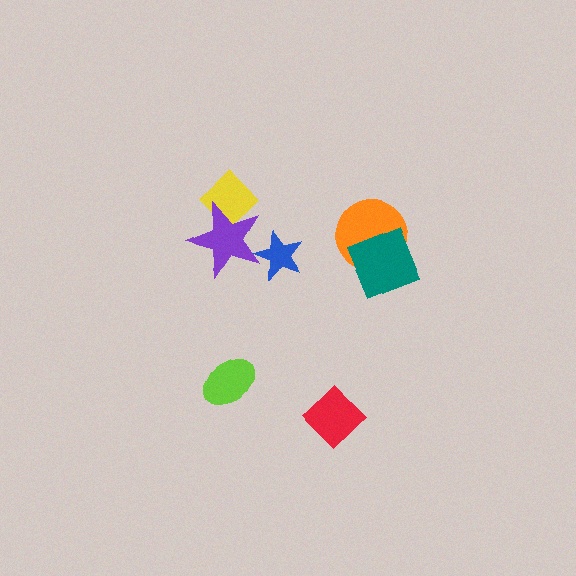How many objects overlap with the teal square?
1 object overlaps with the teal square.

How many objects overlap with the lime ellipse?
0 objects overlap with the lime ellipse.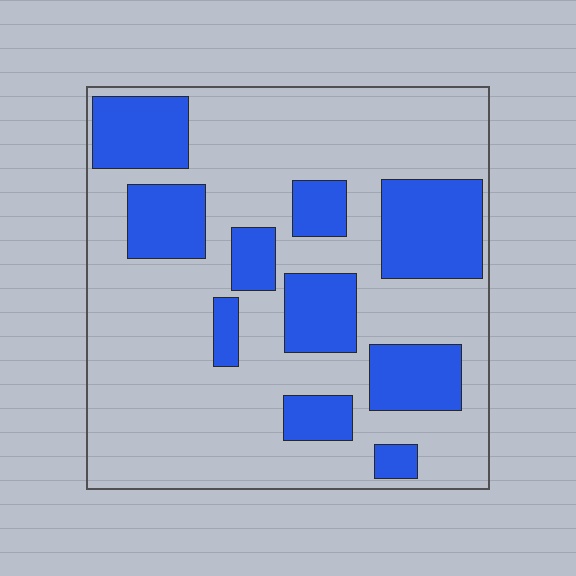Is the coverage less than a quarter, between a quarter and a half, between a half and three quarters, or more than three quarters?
Between a quarter and a half.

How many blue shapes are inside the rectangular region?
10.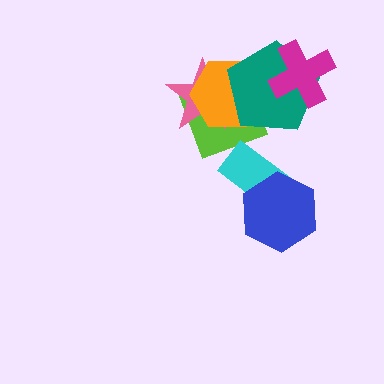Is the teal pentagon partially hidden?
Yes, it is partially covered by another shape.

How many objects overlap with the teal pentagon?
4 objects overlap with the teal pentagon.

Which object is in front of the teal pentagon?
The magenta cross is in front of the teal pentagon.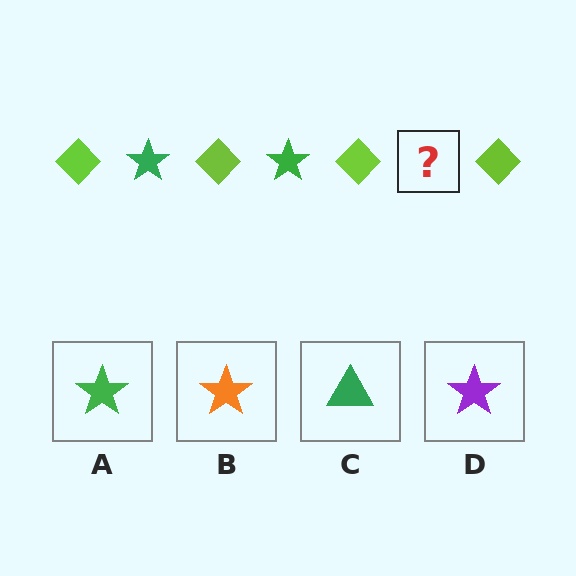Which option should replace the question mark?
Option A.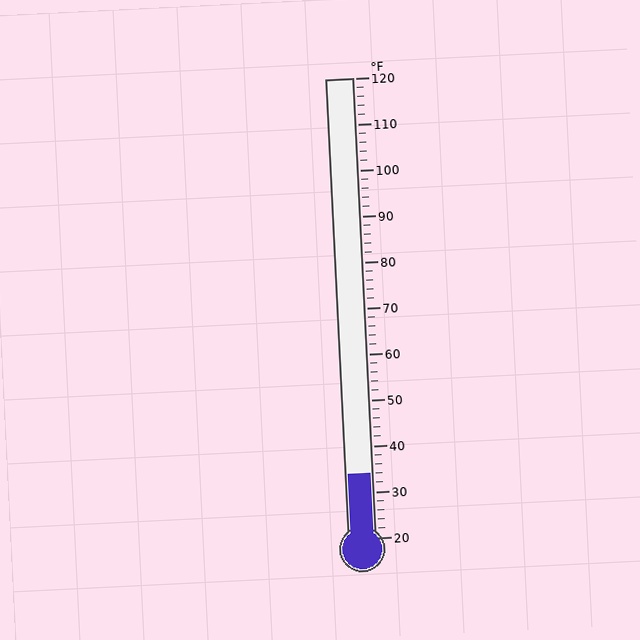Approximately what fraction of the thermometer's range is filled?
The thermometer is filled to approximately 15% of its range.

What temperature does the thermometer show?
The thermometer shows approximately 34°F.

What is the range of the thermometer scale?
The thermometer scale ranges from 20°F to 120°F.